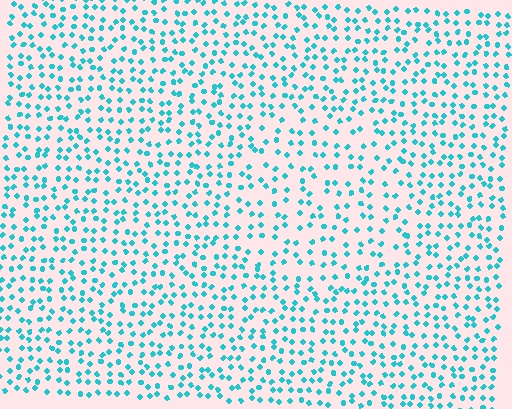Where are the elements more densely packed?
The elements are more densely packed outside the circle boundary.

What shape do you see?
I see a circle.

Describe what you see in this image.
The image contains small cyan elements arranged at two different densities. A circle-shaped region is visible where the elements are less densely packed than the surrounding area.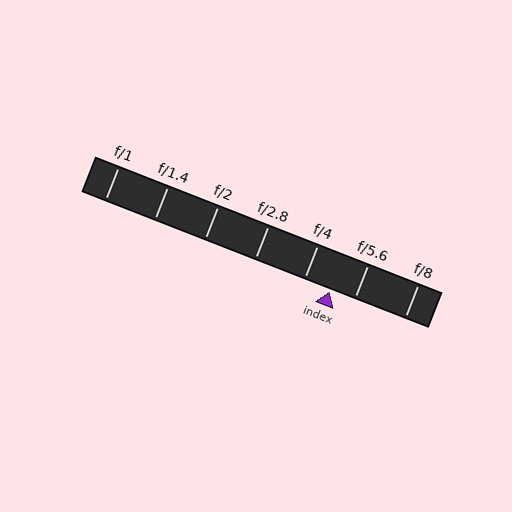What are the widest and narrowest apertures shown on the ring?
The widest aperture shown is f/1 and the narrowest is f/8.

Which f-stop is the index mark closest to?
The index mark is closest to f/5.6.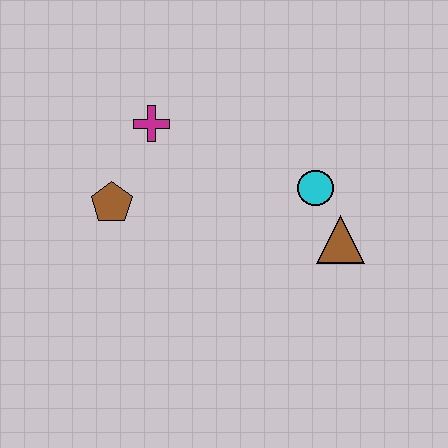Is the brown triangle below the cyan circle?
Yes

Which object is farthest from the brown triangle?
The brown pentagon is farthest from the brown triangle.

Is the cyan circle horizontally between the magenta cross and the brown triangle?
Yes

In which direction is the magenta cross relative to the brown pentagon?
The magenta cross is above the brown pentagon.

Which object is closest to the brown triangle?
The cyan circle is closest to the brown triangle.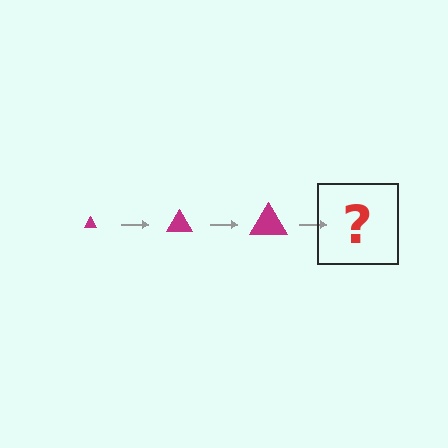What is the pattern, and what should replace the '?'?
The pattern is that the triangle gets progressively larger each step. The '?' should be a magenta triangle, larger than the previous one.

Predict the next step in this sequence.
The next step is a magenta triangle, larger than the previous one.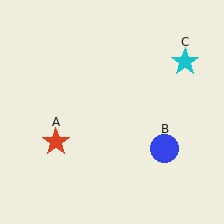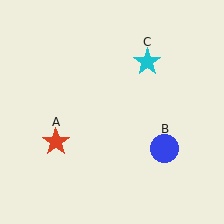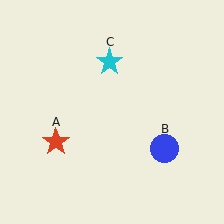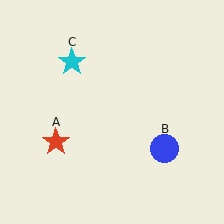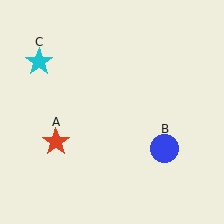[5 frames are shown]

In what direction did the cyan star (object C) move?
The cyan star (object C) moved left.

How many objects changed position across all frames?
1 object changed position: cyan star (object C).